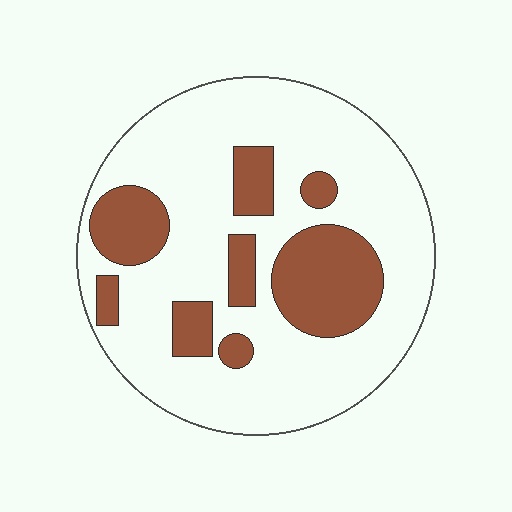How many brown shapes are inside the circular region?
8.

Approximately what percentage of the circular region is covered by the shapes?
Approximately 25%.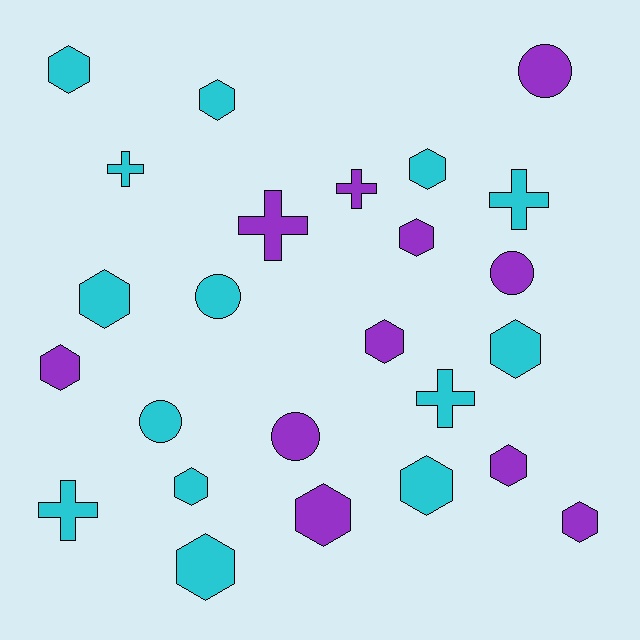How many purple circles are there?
There are 3 purple circles.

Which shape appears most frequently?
Hexagon, with 14 objects.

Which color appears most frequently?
Cyan, with 14 objects.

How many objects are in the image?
There are 25 objects.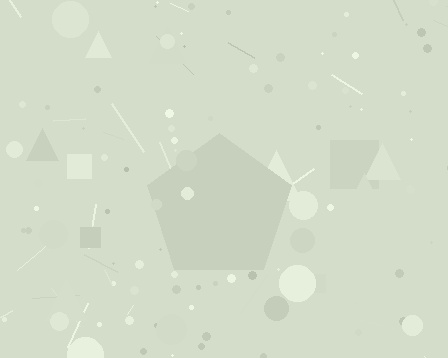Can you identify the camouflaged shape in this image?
The camouflaged shape is a pentagon.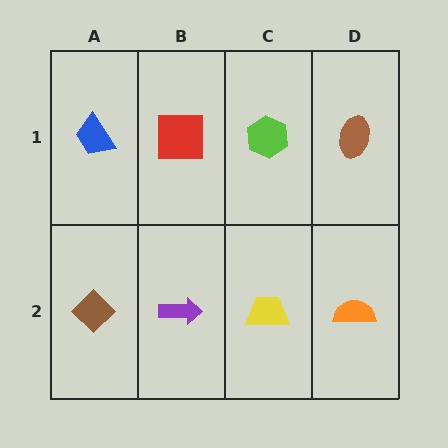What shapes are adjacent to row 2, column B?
A red square (row 1, column B), a brown diamond (row 2, column A), a yellow trapezoid (row 2, column C).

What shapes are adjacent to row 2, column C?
A lime hexagon (row 1, column C), a purple arrow (row 2, column B), an orange semicircle (row 2, column D).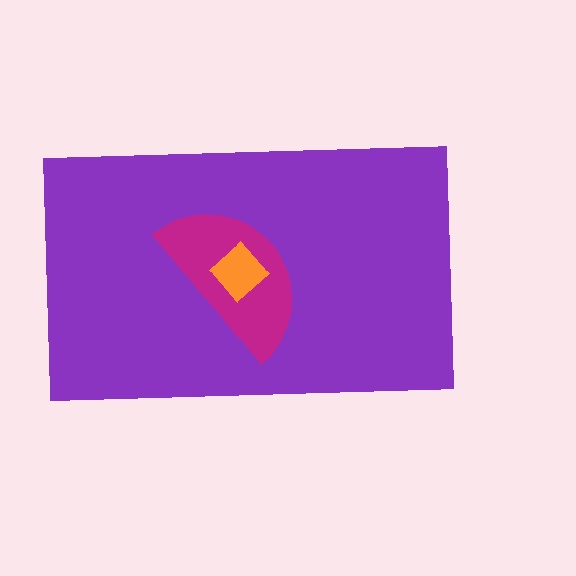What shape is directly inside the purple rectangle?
The magenta semicircle.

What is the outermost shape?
The purple rectangle.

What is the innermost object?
The orange diamond.